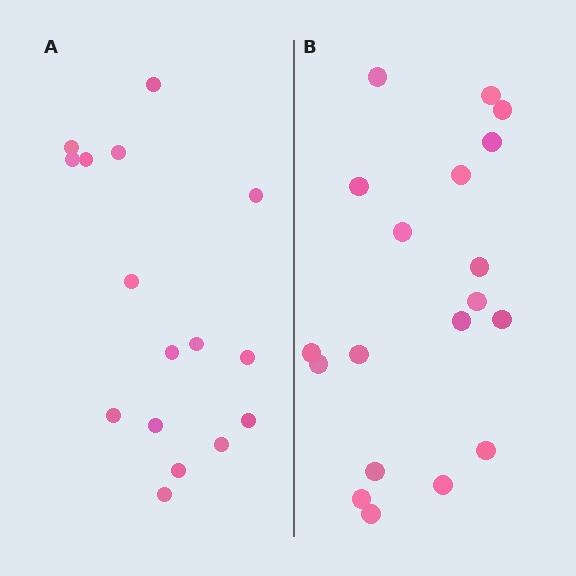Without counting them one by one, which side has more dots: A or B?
Region B (the right region) has more dots.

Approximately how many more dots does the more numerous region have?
Region B has just a few more — roughly 2 or 3 more dots than region A.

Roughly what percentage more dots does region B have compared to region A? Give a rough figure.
About 20% more.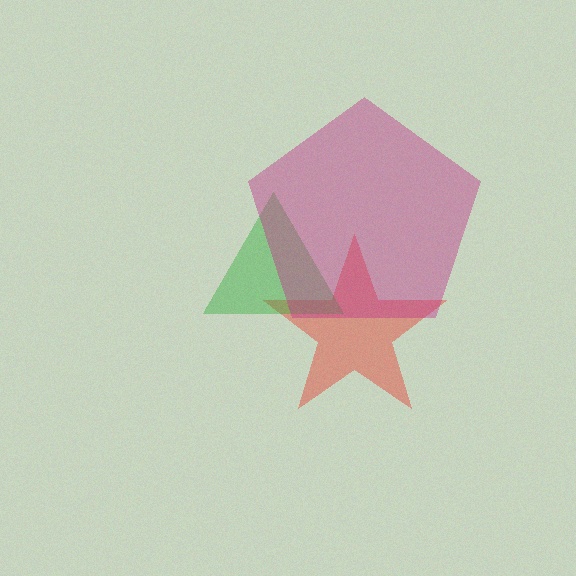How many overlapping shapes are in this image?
There are 3 overlapping shapes in the image.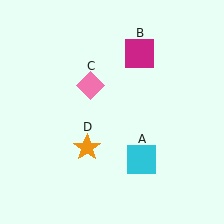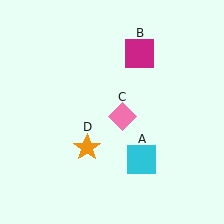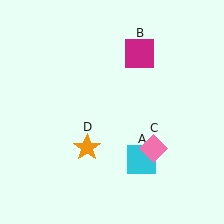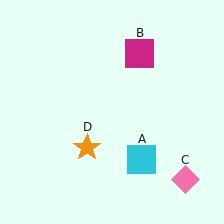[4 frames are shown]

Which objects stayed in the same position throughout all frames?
Cyan square (object A) and magenta square (object B) and orange star (object D) remained stationary.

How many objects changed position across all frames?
1 object changed position: pink diamond (object C).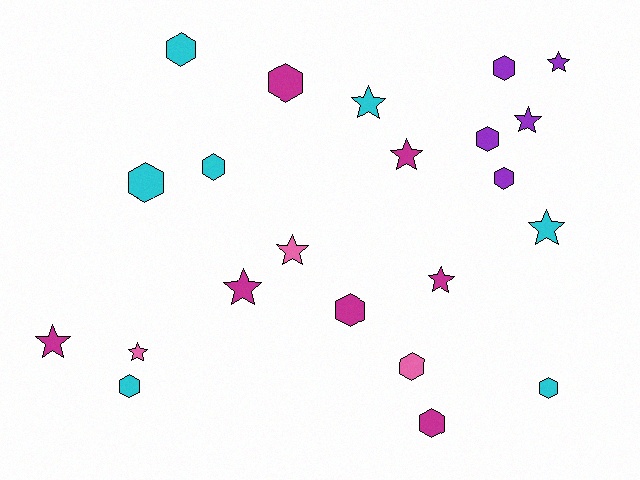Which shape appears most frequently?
Hexagon, with 12 objects.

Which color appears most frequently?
Cyan, with 7 objects.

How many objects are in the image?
There are 22 objects.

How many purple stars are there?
There are 2 purple stars.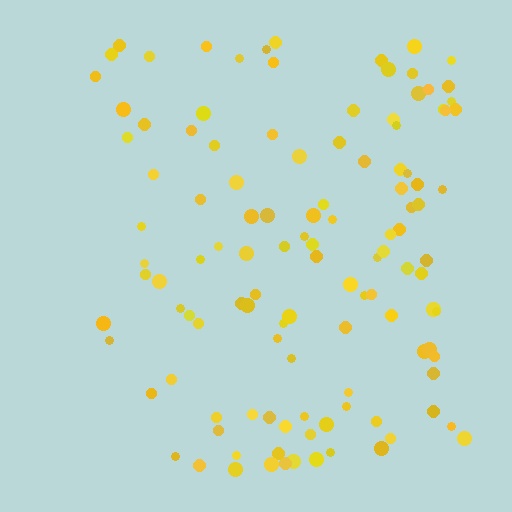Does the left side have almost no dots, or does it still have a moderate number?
Still a moderate number, just noticeably fewer than the right.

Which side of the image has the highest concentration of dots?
The right.